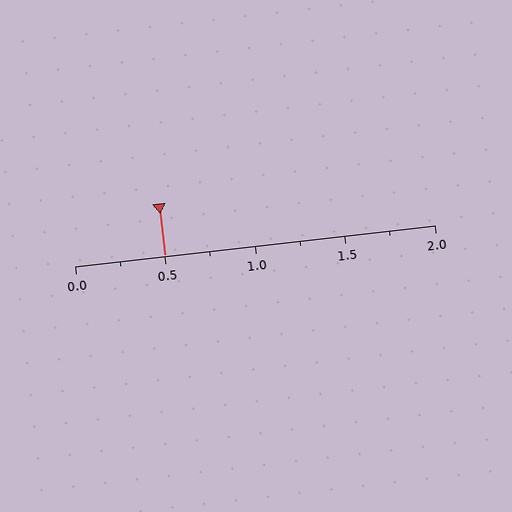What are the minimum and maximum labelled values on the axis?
The axis runs from 0.0 to 2.0.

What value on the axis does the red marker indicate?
The marker indicates approximately 0.5.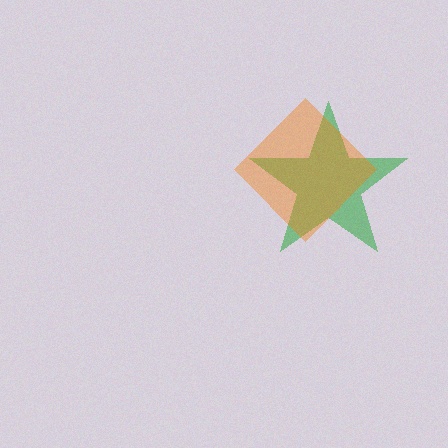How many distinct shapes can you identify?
There are 2 distinct shapes: a green star, an orange diamond.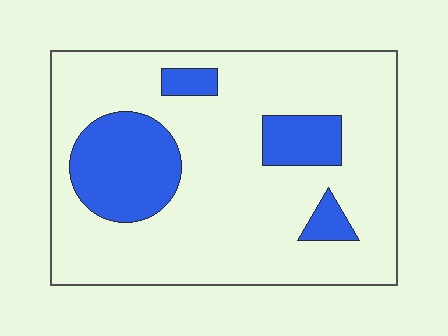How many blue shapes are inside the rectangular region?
4.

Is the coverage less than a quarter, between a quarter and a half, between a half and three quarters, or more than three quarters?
Less than a quarter.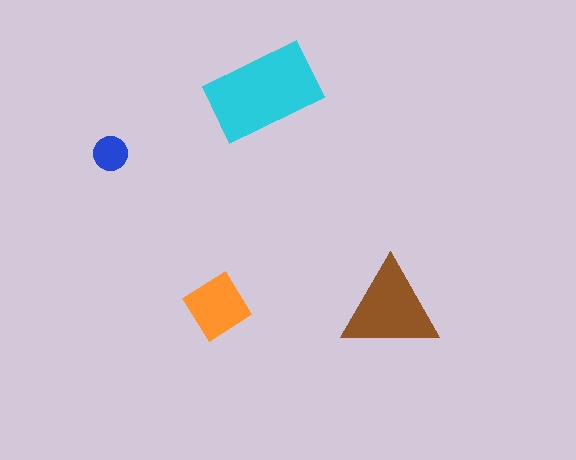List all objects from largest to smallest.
The cyan rectangle, the brown triangle, the orange diamond, the blue circle.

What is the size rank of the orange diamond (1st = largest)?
3rd.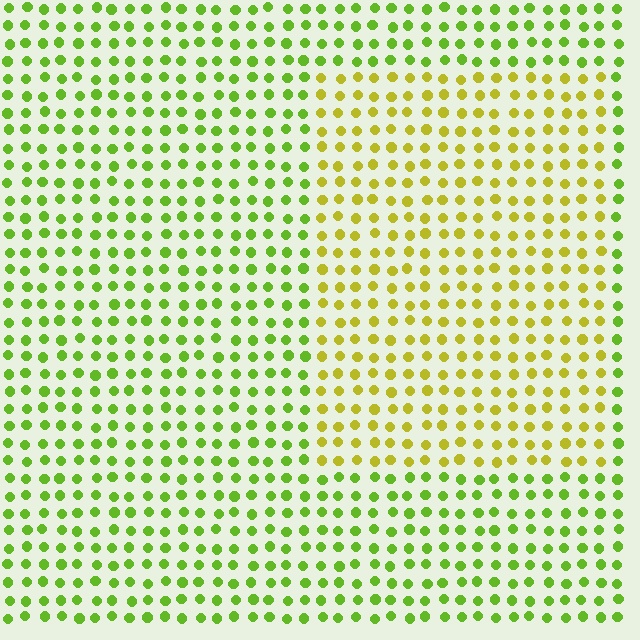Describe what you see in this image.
The image is filled with small lime elements in a uniform arrangement. A rectangle-shaped region is visible where the elements are tinted to a slightly different hue, forming a subtle color boundary.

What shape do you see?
I see a rectangle.